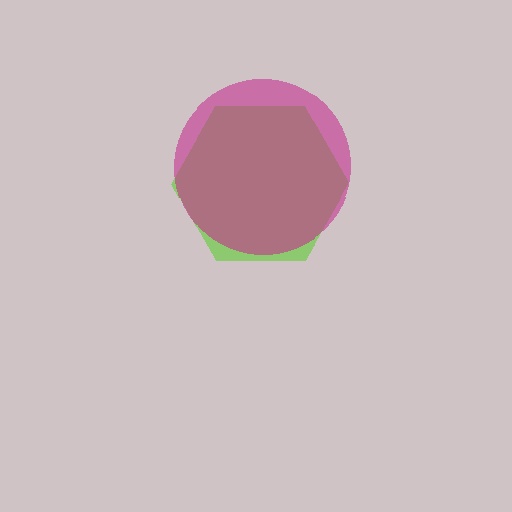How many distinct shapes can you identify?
There are 2 distinct shapes: a lime hexagon, a magenta circle.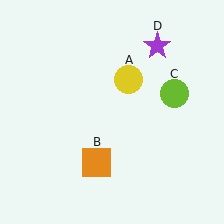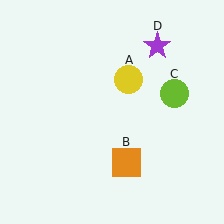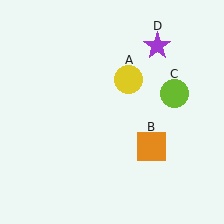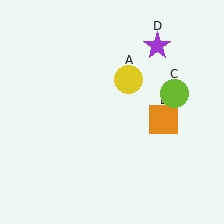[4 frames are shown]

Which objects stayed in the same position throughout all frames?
Yellow circle (object A) and lime circle (object C) and purple star (object D) remained stationary.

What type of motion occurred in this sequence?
The orange square (object B) rotated counterclockwise around the center of the scene.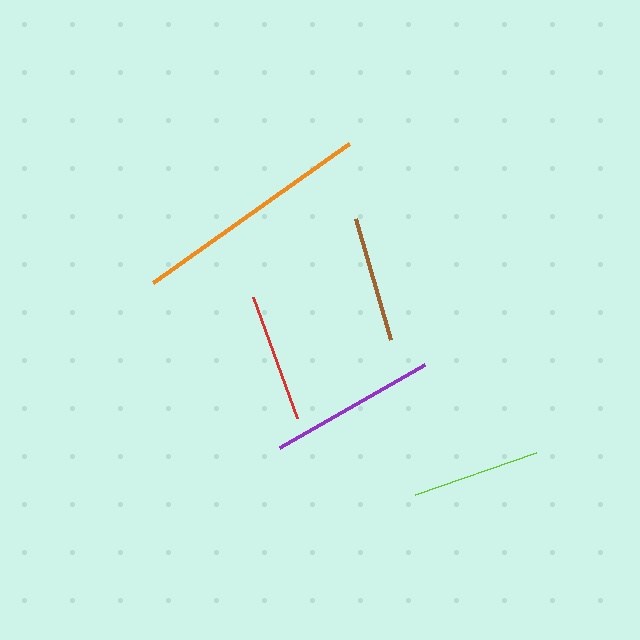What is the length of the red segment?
The red segment is approximately 129 pixels long.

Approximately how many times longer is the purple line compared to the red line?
The purple line is approximately 1.3 times the length of the red line.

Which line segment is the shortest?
The brown line is the shortest at approximately 127 pixels.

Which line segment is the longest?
The orange line is the longest at approximately 240 pixels.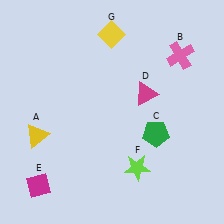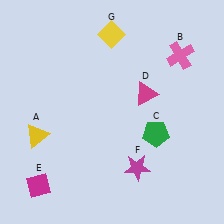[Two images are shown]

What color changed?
The star (F) changed from lime in Image 1 to magenta in Image 2.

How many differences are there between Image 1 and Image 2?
There is 1 difference between the two images.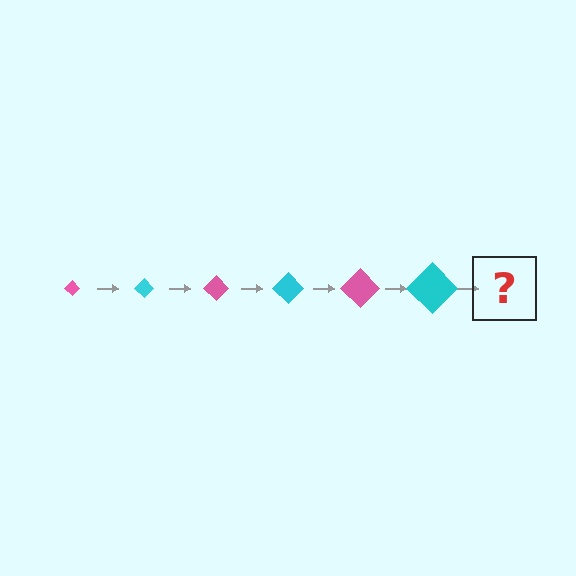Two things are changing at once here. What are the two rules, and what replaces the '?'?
The two rules are that the diamond grows larger each step and the color cycles through pink and cyan. The '?' should be a pink diamond, larger than the previous one.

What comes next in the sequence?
The next element should be a pink diamond, larger than the previous one.